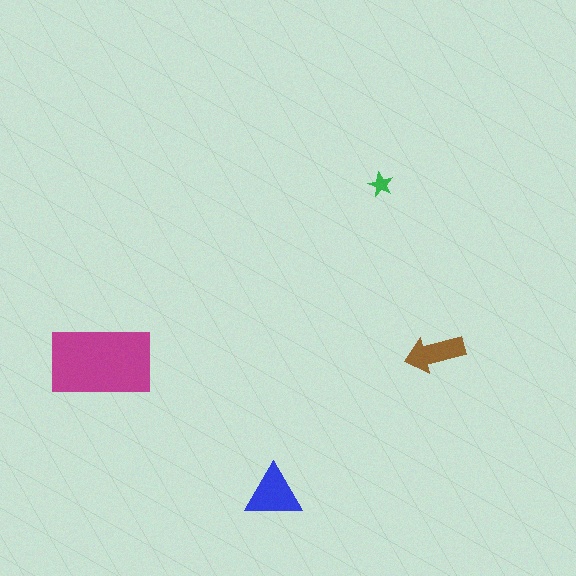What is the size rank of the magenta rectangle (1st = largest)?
1st.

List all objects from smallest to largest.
The green star, the brown arrow, the blue triangle, the magenta rectangle.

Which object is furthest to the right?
The brown arrow is rightmost.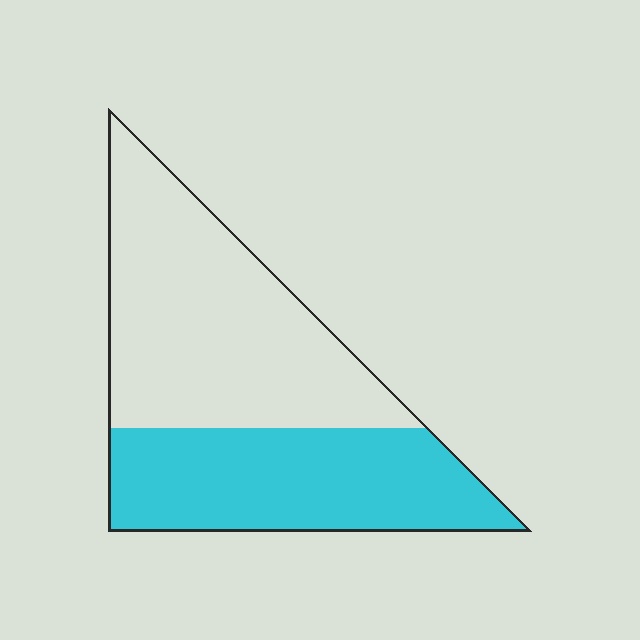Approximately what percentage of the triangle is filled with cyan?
Approximately 45%.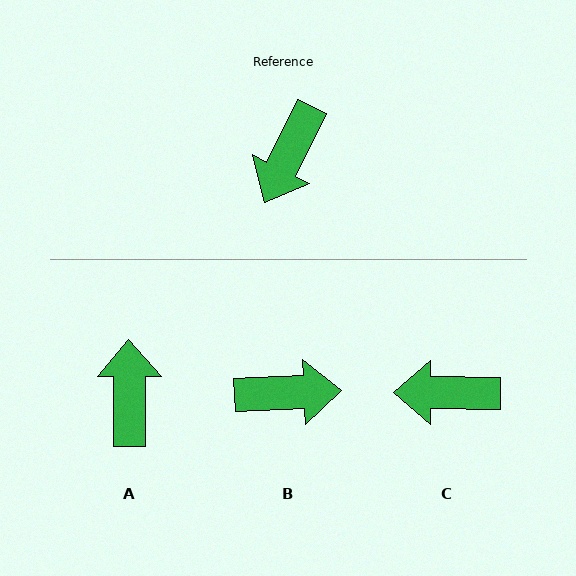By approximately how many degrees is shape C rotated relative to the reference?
Approximately 64 degrees clockwise.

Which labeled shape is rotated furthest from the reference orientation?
A, about 153 degrees away.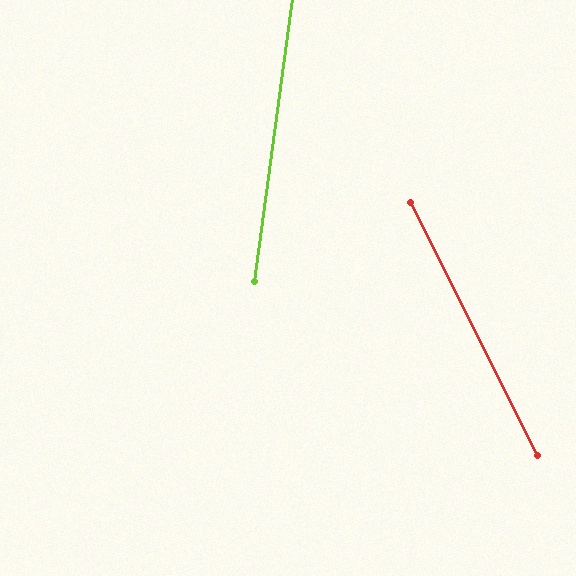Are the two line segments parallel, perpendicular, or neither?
Neither parallel nor perpendicular — they differ by about 34°.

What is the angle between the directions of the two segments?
Approximately 34 degrees.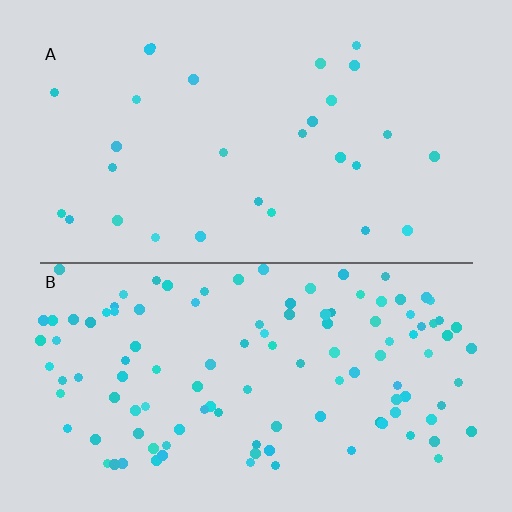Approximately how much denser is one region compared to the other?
Approximately 4.0× — region B over region A.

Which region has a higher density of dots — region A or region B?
B (the bottom).